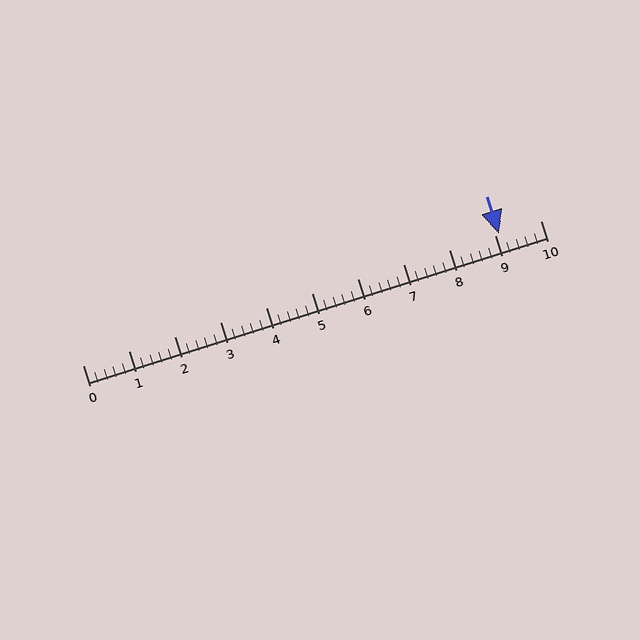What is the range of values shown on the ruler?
The ruler shows values from 0 to 10.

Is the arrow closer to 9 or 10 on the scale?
The arrow is closer to 9.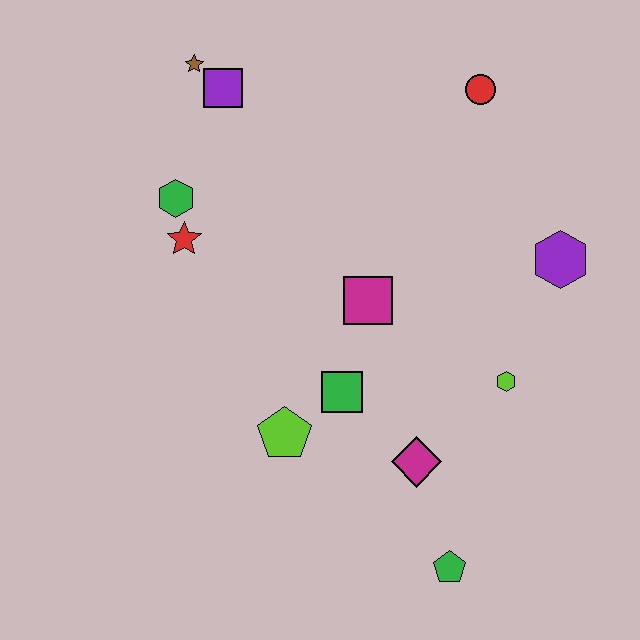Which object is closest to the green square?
The lime pentagon is closest to the green square.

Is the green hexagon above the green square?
Yes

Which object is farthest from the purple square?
The green pentagon is farthest from the purple square.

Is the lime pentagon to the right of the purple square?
Yes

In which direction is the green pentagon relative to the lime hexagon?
The green pentagon is below the lime hexagon.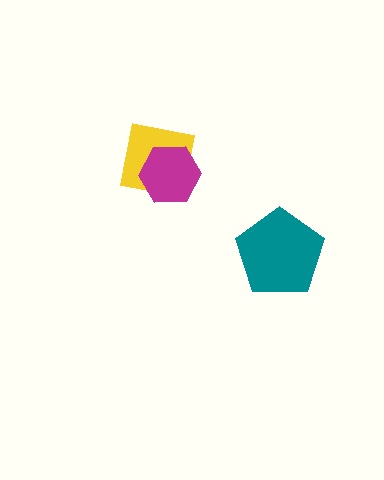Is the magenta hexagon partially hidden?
No, no other shape covers it.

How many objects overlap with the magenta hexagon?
1 object overlaps with the magenta hexagon.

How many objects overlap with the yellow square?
1 object overlaps with the yellow square.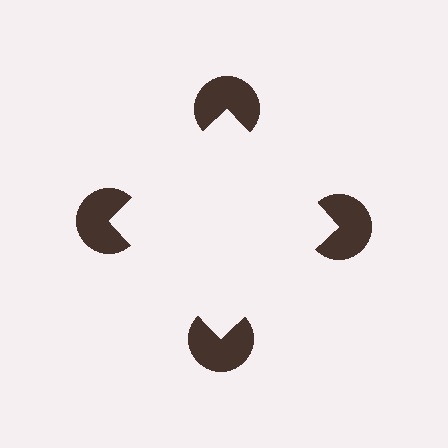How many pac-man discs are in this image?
There are 4 — one at each vertex of the illusory square.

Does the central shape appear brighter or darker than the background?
It typically appears slightly brighter than the background, even though no actual brightness change is drawn.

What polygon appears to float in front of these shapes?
An illusory square — its edges are inferred from the aligned wedge cuts in the pac-man discs, not physically drawn.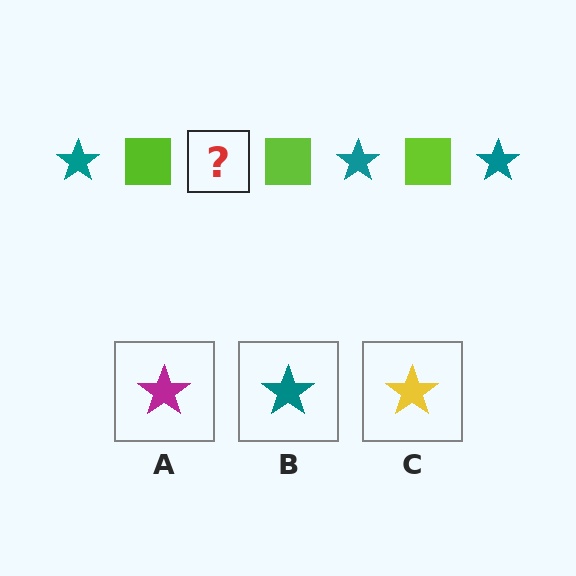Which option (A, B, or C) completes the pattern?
B.